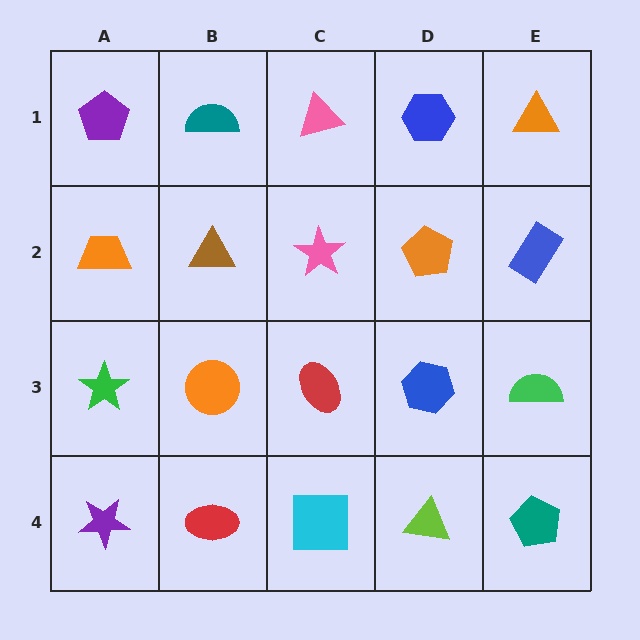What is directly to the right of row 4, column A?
A red ellipse.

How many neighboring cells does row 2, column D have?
4.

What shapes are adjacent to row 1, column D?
An orange pentagon (row 2, column D), a pink triangle (row 1, column C), an orange triangle (row 1, column E).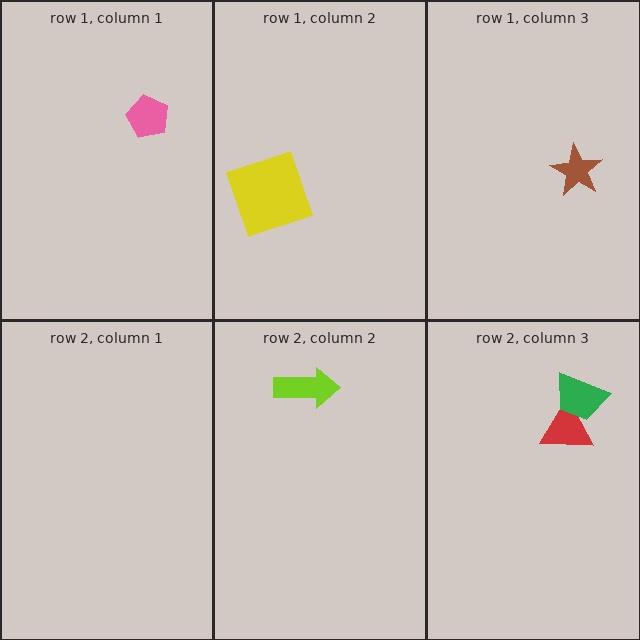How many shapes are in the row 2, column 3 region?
2.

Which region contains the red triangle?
The row 2, column 3 region.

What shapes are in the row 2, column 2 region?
The lime arrow.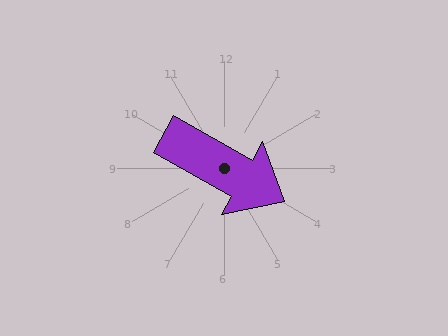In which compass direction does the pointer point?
Southeast.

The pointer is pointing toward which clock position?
Roughly 4 o'clock.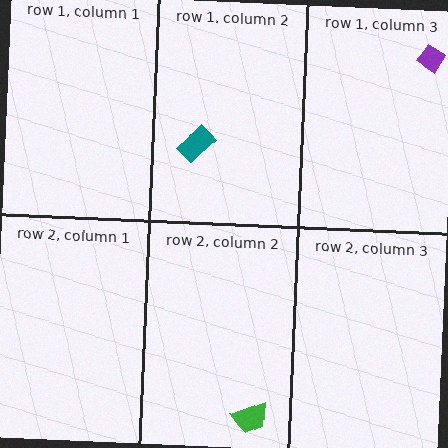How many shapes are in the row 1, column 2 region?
1.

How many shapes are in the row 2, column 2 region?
1.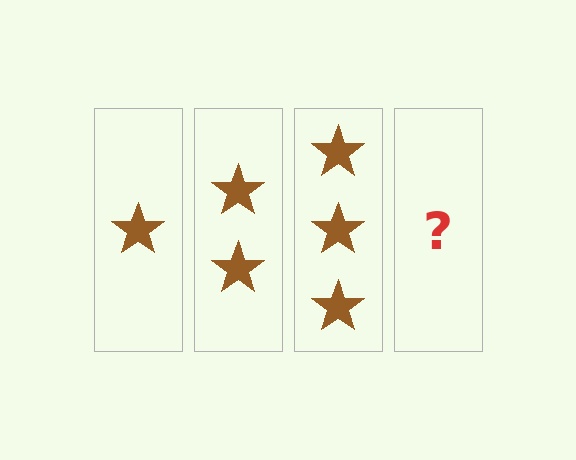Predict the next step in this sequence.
The next step is 4 stars.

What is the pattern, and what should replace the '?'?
The pattern is that each step adds one more star. The '?' should be 4 stars.